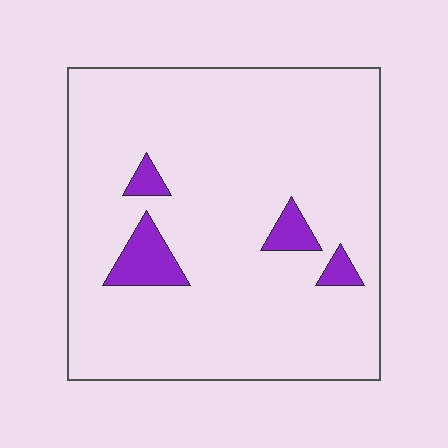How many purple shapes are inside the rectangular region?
4.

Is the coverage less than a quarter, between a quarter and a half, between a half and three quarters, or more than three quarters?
Less than a quarter.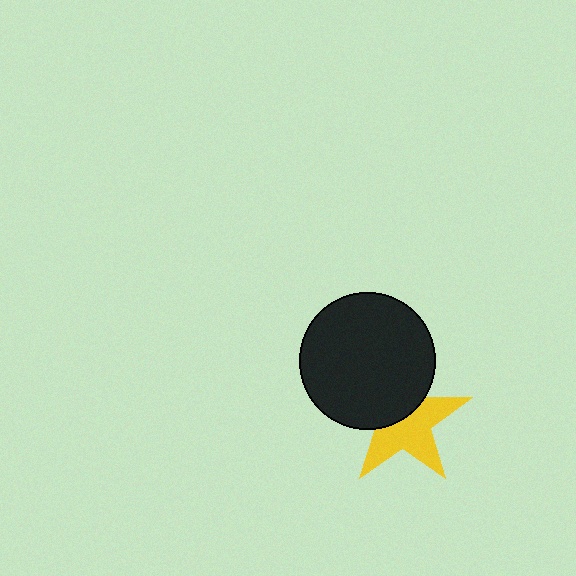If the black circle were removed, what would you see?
You would see the complete yellow star.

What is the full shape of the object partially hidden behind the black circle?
The partially hidden object is a yellow star.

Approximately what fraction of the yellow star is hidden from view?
Roughly 43% of the yellow star is hidden behind the black circle.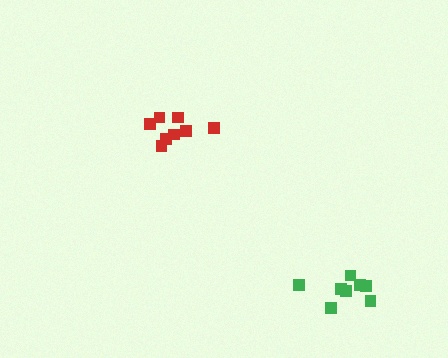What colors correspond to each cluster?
The clusters are colored: green, red.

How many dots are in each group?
Group 1: 8 dots, Group 2: 8 dots (16 total).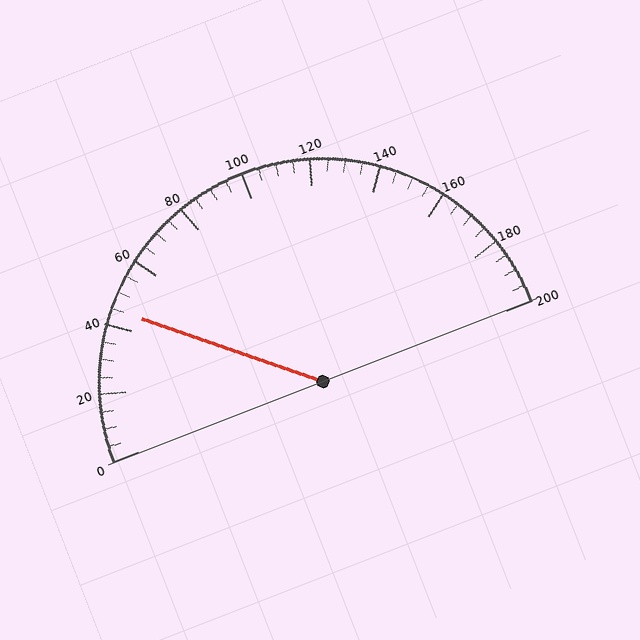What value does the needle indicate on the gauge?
The needle indicates approximately 45.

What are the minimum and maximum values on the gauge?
The gauge ranges from 0 to 200.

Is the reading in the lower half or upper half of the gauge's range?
The reading is in the lower half of the range (0 to 200).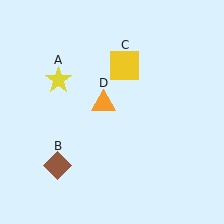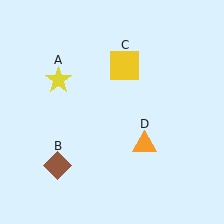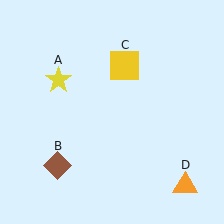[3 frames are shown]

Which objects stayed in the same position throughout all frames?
Yellow star (object A) and brown diamond (object B) and yellow square (object C) remained stationary.